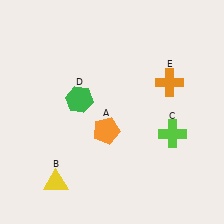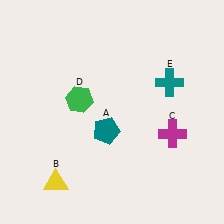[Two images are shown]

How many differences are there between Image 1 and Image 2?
There are 3 differences between the two images.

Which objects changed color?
A changed from orange to teal. C changed from lime to magenta. E changed from orange to teal.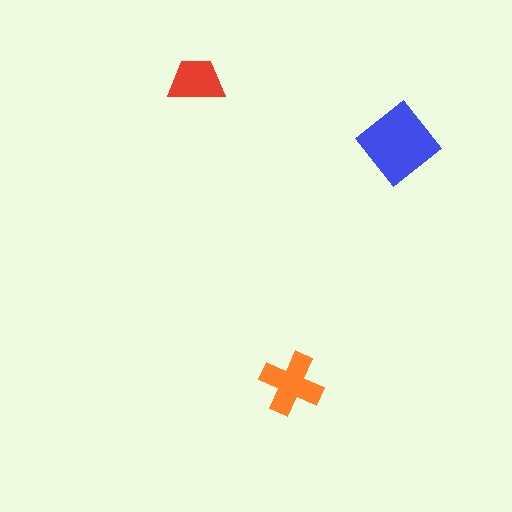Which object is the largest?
The blue diamond.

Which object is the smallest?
The red trapezoid.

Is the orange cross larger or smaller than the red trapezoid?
Larger.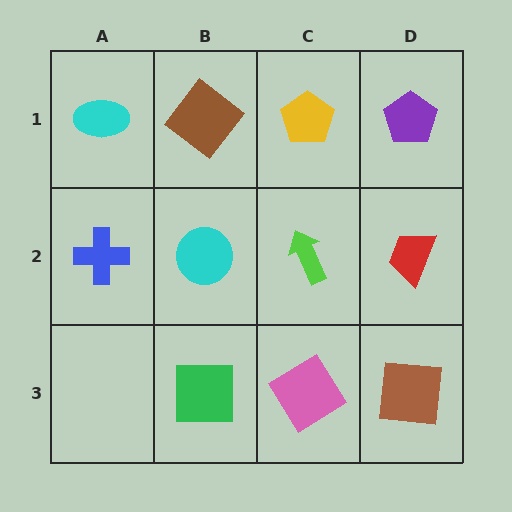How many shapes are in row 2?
4 shapes.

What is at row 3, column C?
A pink diamond.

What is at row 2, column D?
A red trapezoid.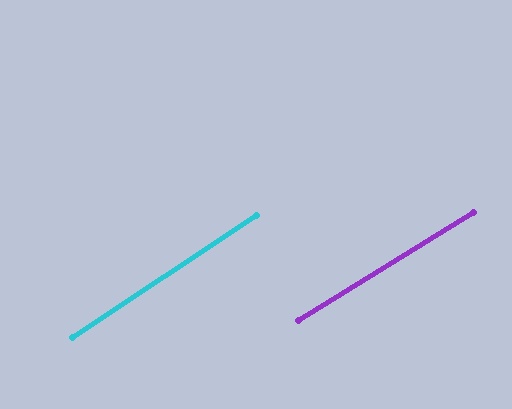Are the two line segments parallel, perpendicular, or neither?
Parallel — their directions differ by only 1.8°.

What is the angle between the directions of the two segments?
Approximately 2 degrees.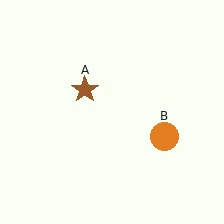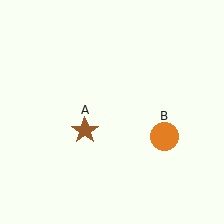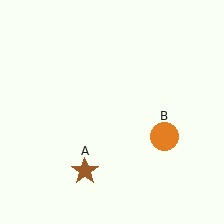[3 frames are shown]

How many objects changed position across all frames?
1 object changed position: brown star (object A).